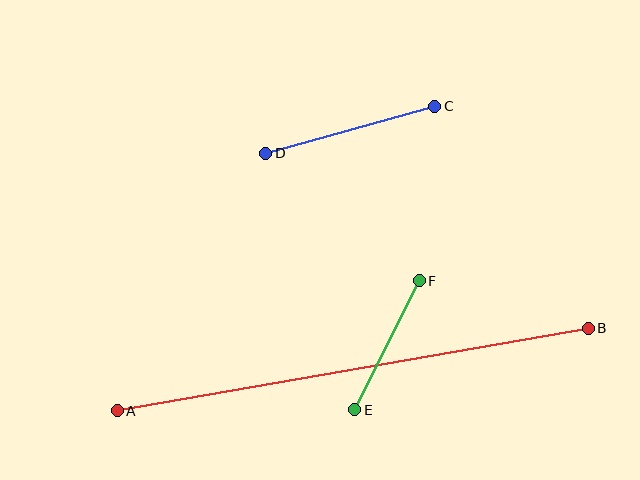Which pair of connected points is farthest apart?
Points A and B are farthest apart.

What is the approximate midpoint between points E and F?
The midpoint is at approximately (387, 345) pixels.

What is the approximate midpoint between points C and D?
The midpoint is at approximately (350, 130) pixels.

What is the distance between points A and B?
The distance is approximately 478 pixels.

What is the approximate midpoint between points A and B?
The midpoint is at approximately (353, 370) pixels.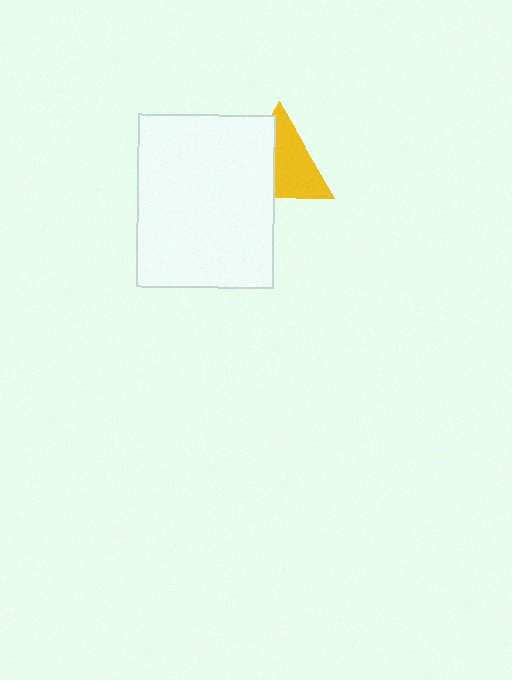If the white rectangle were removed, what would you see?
You would see the complete yellow triangle.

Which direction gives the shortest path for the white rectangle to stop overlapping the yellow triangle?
Moving left gives the shortest separation.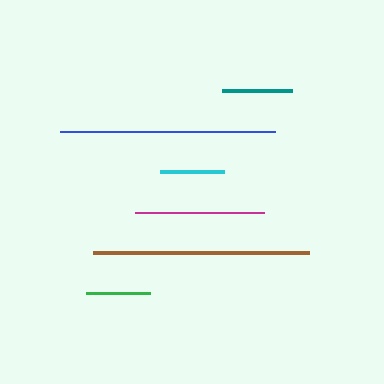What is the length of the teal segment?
The teal segment is approximately 70 pixels long.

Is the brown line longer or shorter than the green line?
The brown line is longer than the green line.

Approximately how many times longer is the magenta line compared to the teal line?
The magenta line is approximately 1.8 times the length of the teal line.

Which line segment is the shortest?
The green line is the shortest at approximately 63 pixels.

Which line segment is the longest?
The brown line is the longest at approximately 216 pixels.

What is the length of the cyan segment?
The cyan segment is approximately 65 pixels long.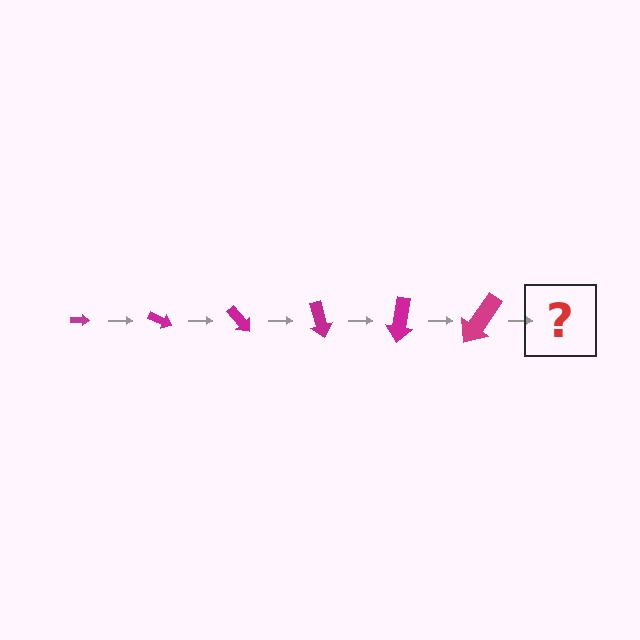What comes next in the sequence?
The next element should be an arrow, larger than the previous one and rotated 150 degrees from the start.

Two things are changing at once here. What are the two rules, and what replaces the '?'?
The two rules are that the arrow grows larger each step and it rotates 25 degrees each step. The '?' should be an arrow, larger than the previous one and rotated 150 degrees from the start.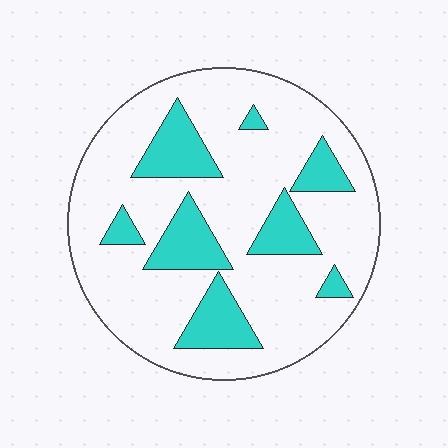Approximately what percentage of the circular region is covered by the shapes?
Approximately 25%.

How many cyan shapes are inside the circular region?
8.